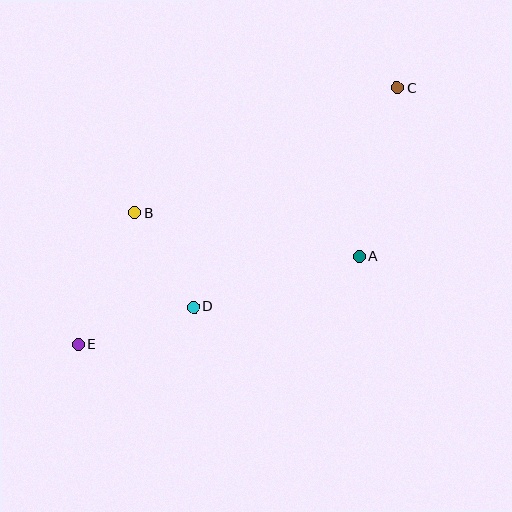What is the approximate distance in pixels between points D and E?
The distance between D and E is approximately 122 pixels.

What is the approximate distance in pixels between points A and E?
The distance between A and E is approximately 295 pixels.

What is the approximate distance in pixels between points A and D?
The distance between A and D is approximately 173 pixels.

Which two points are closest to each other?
Points B and D are closest to each other.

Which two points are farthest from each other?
Points C and E are farthest from each other.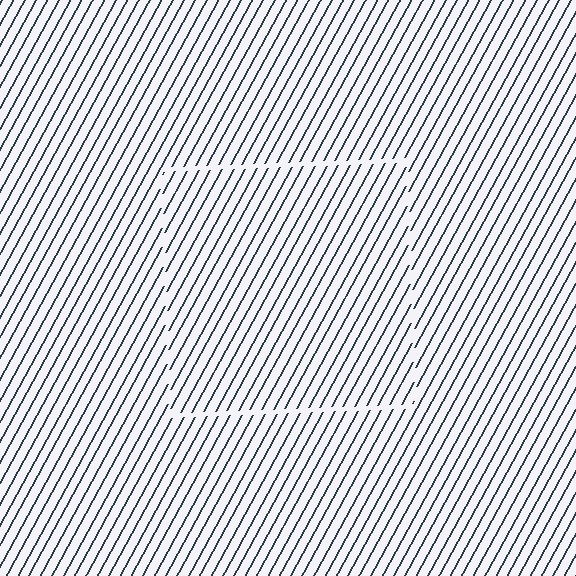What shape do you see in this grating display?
An illusory square. The interior of the shape contains the same grating, shifted by half a period — the contour is defined by the phase discontinuity where line-ends from the inner and outer gratings abut.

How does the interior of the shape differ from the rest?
The interior of the shape contains the same grating, shifted by half a period — the contour is defined by the phase discontinuity where line-ends from the inner and outer gratings abut.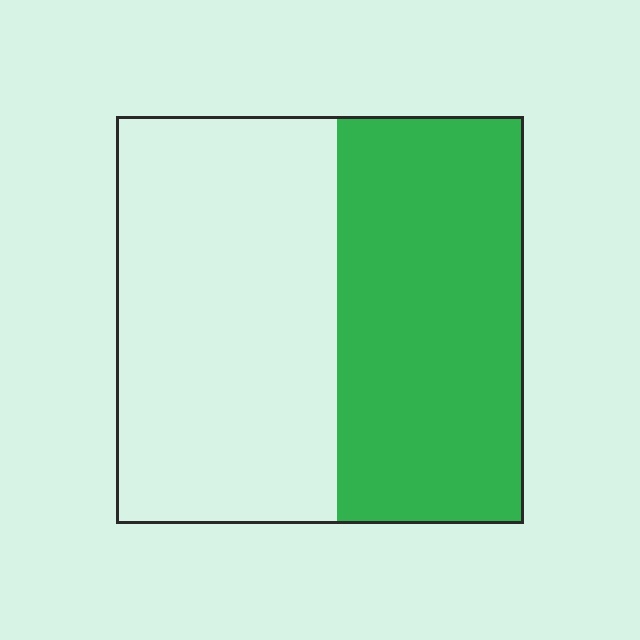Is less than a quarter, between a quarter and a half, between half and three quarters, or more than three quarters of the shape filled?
Between a quarter and a half.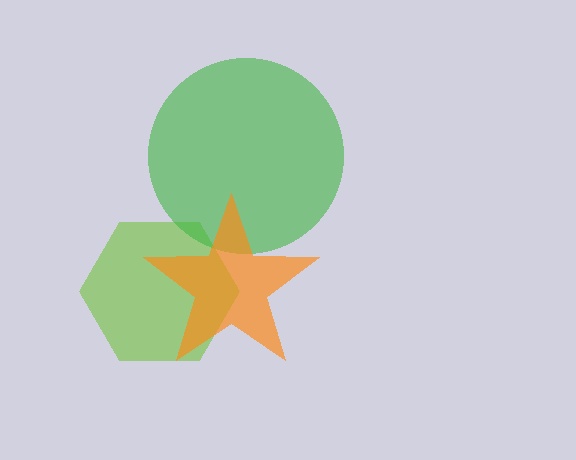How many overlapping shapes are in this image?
There are 3 overlapping shapes in the image.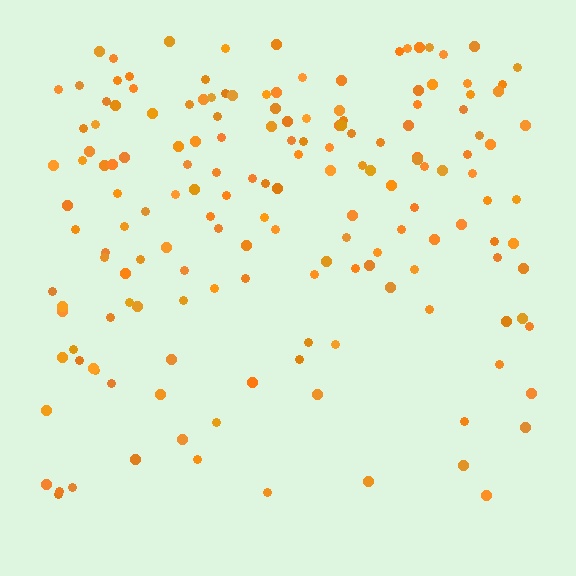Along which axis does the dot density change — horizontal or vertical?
Vertical.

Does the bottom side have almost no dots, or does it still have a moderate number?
Still a moderate number, just noticeably fewer than the top.